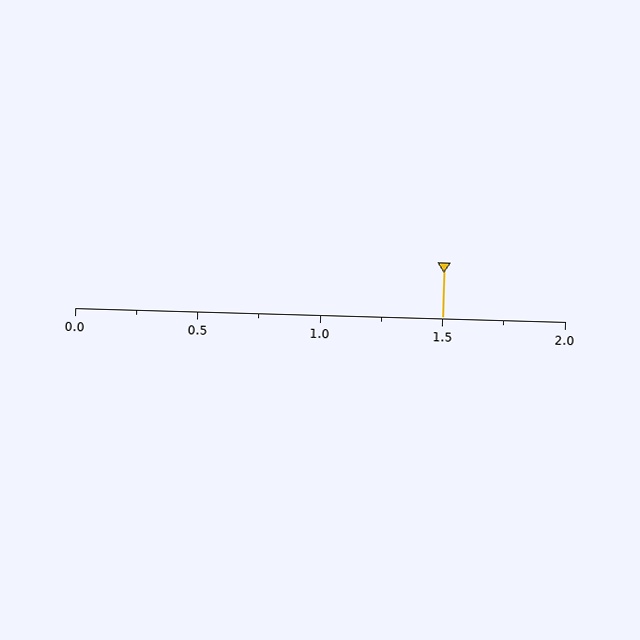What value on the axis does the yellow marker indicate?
The marker indicates approximately 1.5.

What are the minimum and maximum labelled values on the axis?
The axis runs from 0.0 to 2.0.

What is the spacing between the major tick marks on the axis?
The major ticks are spaced 0.5 apart.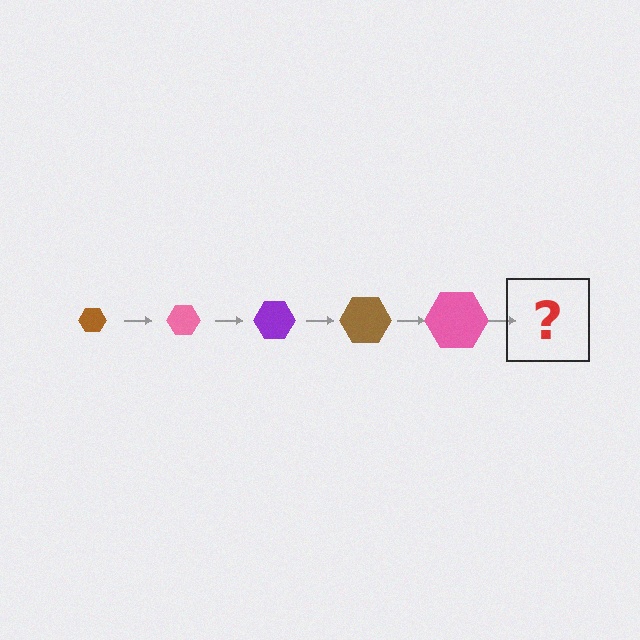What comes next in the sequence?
The next element should be a purple hexagon, larger than the previous one.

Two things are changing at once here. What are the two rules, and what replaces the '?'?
The two rules are that the hexagon grows larger each step and the color cycles through brown, pink, and purple. The '?' should be a purple hexagon, larger than the previous one.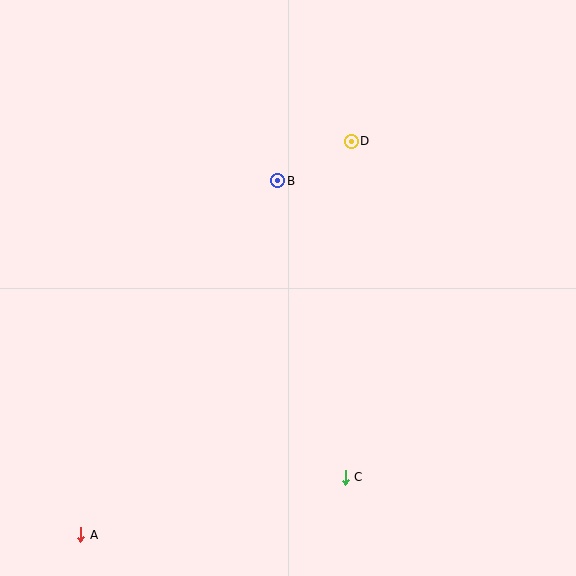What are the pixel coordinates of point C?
Point C is at (345, 477).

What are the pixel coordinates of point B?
Point B is at (278, 181).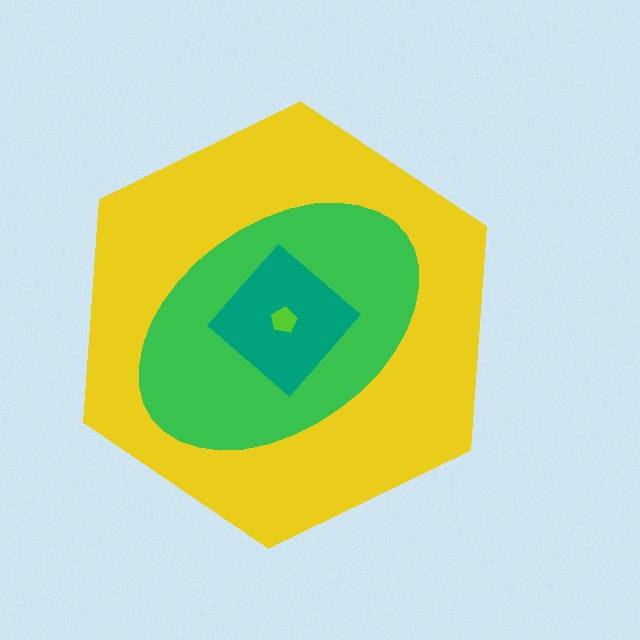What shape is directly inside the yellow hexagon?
The green ellipse.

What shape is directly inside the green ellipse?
The teal diamond.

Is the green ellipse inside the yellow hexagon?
Yes.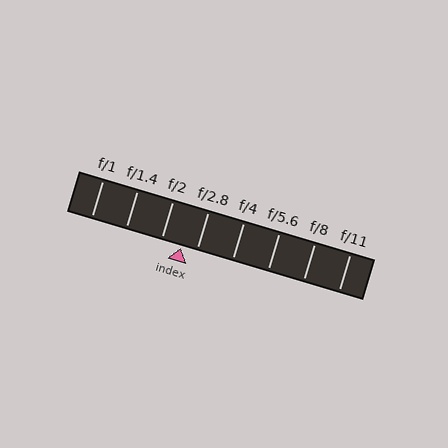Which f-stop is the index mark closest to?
The index mark is closest to f/2.8.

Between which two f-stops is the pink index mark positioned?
The index mark is between f/2 and f/2.8.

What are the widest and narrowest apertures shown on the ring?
The widest aperture shown is f/1 and the narrowest is f/11.